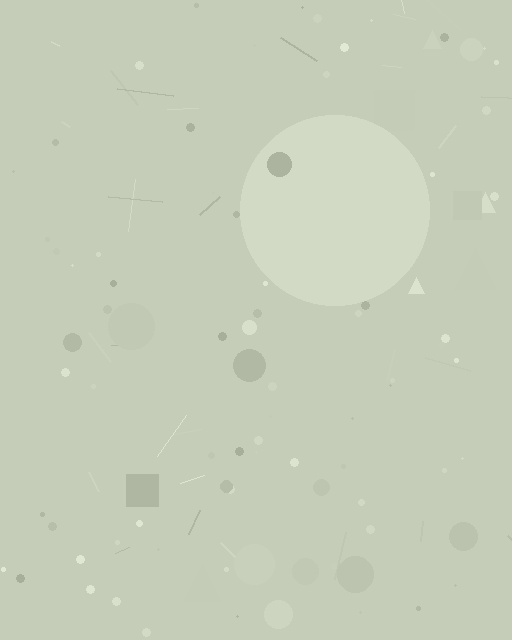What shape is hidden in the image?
A circle is hidden in the image.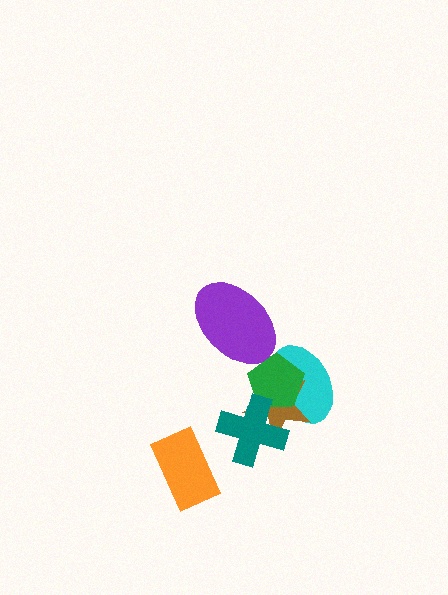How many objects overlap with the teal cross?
3 objects overlap with the teal cross.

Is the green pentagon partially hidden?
Yes, it is partially covered by another shape.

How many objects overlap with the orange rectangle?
0 objects overlap with the orange rectangle.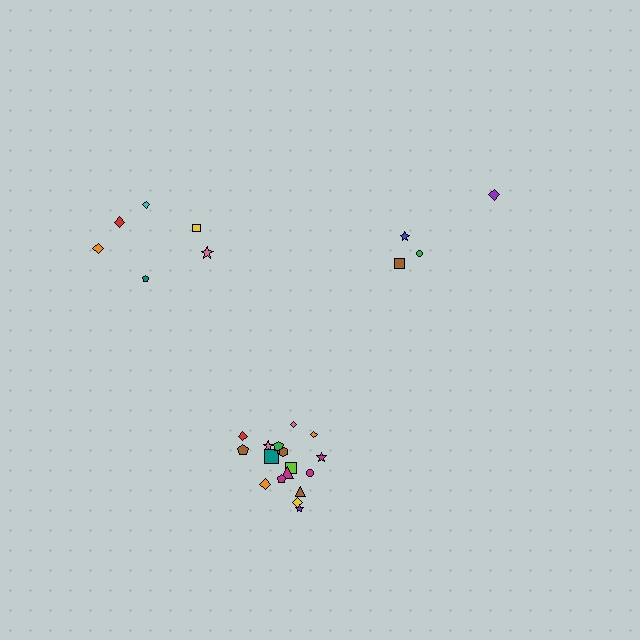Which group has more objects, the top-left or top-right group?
The top-left group.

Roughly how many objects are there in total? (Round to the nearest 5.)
Roughly 30 objects in total.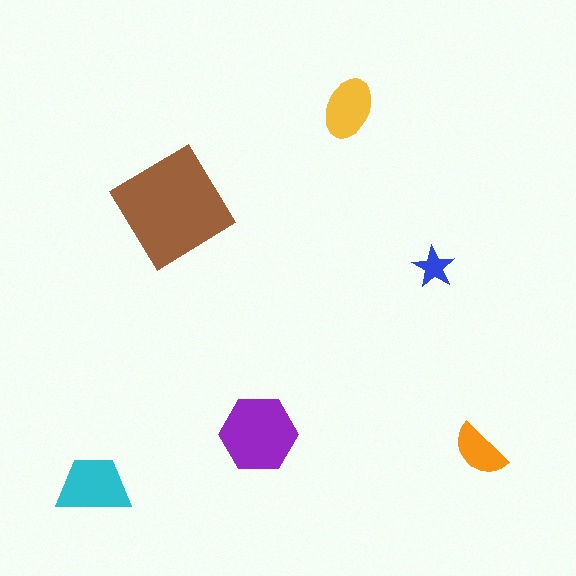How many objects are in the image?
There are 6 objects in the image.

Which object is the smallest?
The blue star.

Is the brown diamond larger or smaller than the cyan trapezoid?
Larger.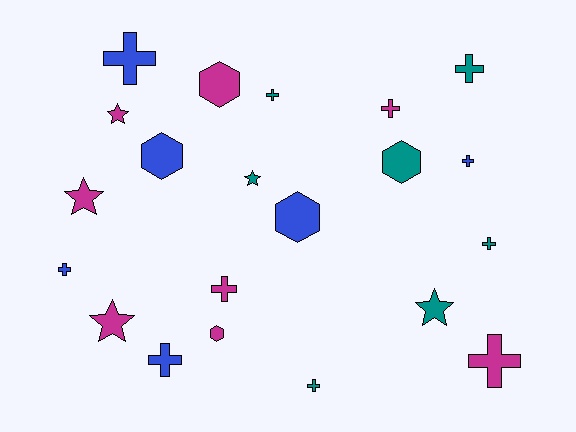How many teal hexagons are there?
There is 1 teal hexagon.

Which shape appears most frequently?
Cross, with 11 objects.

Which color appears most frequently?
Magenta, with 8 objects.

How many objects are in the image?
There are 21 objects.